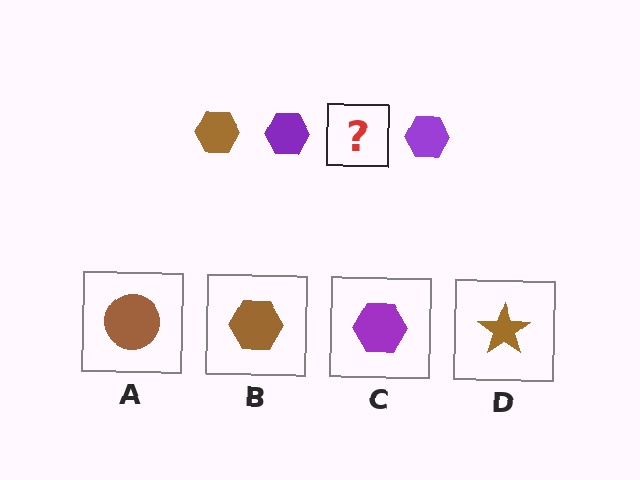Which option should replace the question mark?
Option B.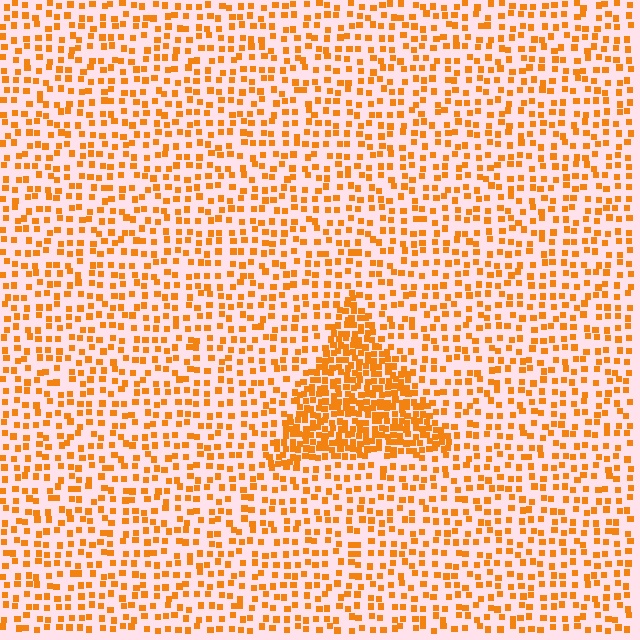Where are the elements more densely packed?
The elements are more densely packed inside the triangle boundary.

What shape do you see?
I see a triangle.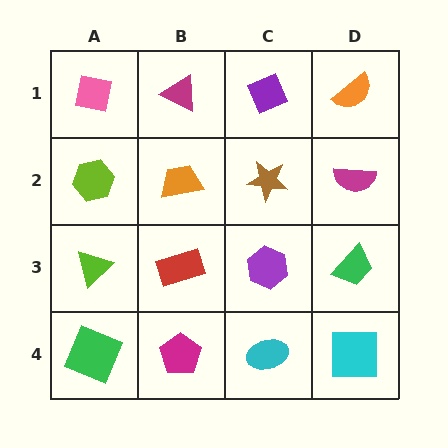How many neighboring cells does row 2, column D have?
3.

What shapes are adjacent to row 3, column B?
An orange trapezoid (row 2, column B), a magenta pentagon (row 4, column B), a lime triangle (row 3, column A), a purple hexagon (row 3, column C).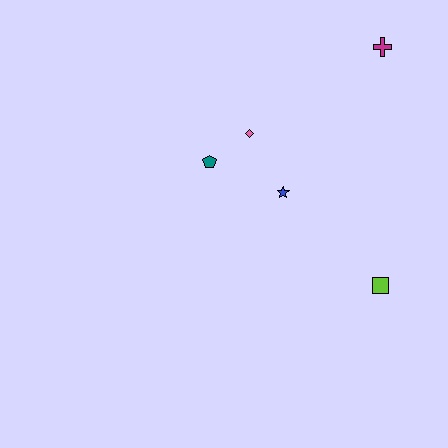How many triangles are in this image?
There are no triangles.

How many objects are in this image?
There are 5 objects.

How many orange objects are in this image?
There are no orange objects.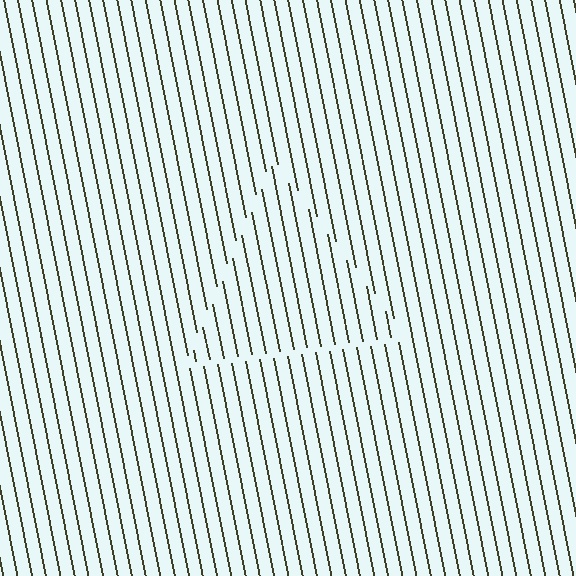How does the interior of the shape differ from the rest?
The interior of the shape contains the same grating, shifted by half a period — the contour is defined by the phase discontinuity where line-ends from the inner and outer gratings abut.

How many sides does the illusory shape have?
3 sides — the line-ends trace a triangle.